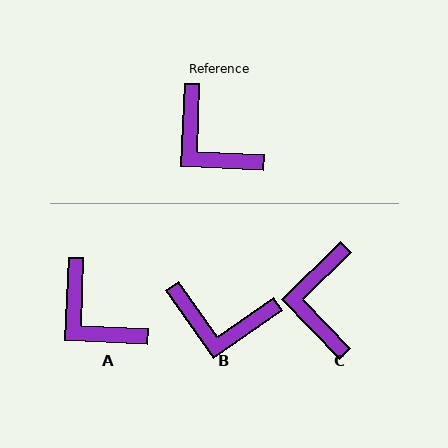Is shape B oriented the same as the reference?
No, it is off by about 37 degrees.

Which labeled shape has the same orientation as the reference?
A.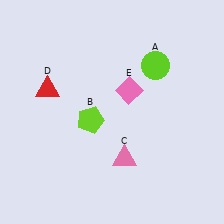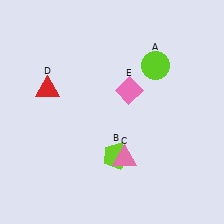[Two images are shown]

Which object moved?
The lime pentagon (B) moved down.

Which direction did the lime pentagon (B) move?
The lime pentagon (B) moved down.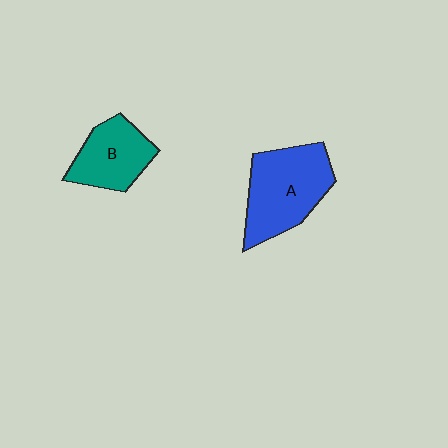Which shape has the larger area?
Shape A (blue).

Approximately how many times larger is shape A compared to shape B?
Approximately 1.5 times.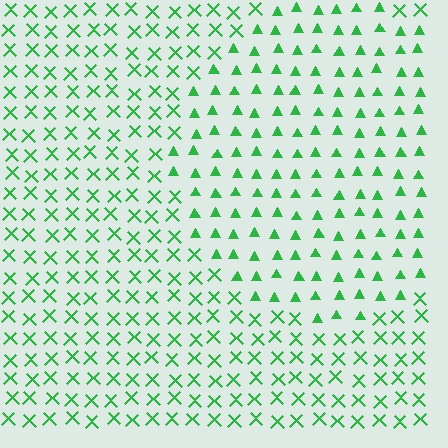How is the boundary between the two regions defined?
The boundary is defined by a change in element shape: triangles inside vs. X marks outside. All elements share the same color and spacing.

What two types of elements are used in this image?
The image uses triangles inside the circle region and X marks outside it.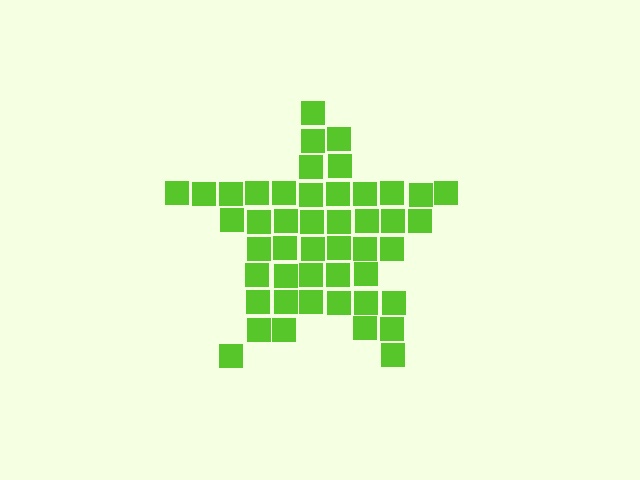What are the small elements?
The small elements are squares.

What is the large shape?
The large shape is a star.